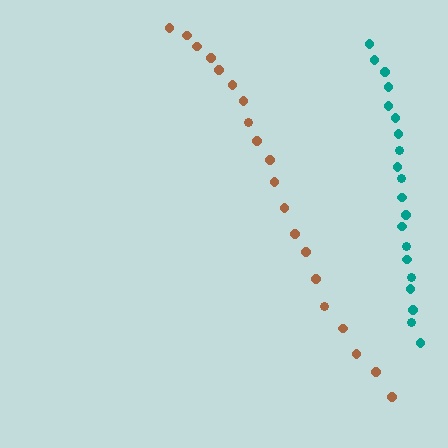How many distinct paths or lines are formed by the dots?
There are 2 distinct paths.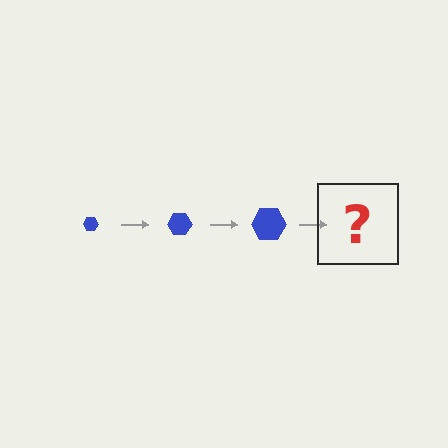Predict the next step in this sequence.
The next step is a blue hexagon, larger than the previous one.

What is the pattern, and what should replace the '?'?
The pattern is that the hexagon gets progressively larger each step. The '?' should be a blue hexagon, larger than the previous one.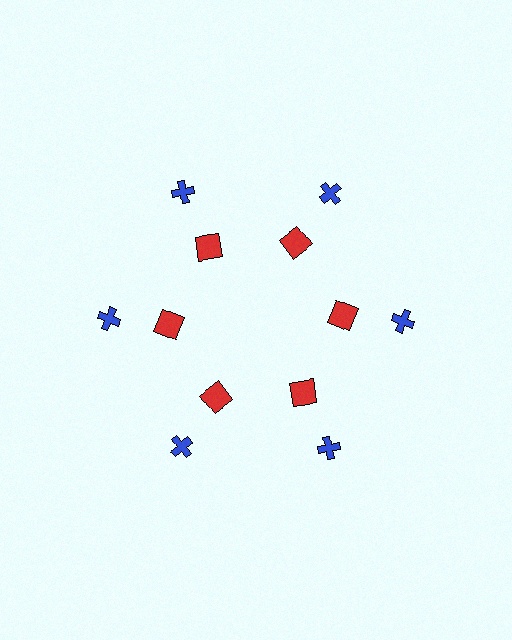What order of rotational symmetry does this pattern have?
This pattern has 6-fold rotational symmetry.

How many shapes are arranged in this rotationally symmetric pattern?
There are 12 shapes, arranged in 6 groups of 2.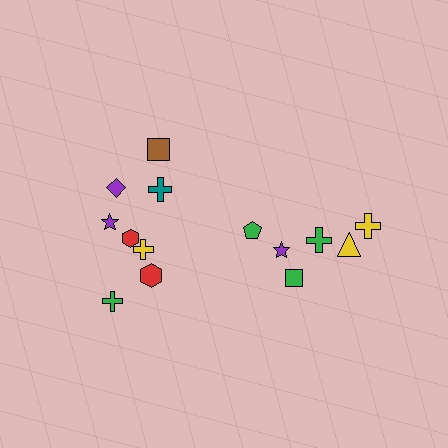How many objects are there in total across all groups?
There are 14 objects.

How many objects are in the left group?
There are 8 objects.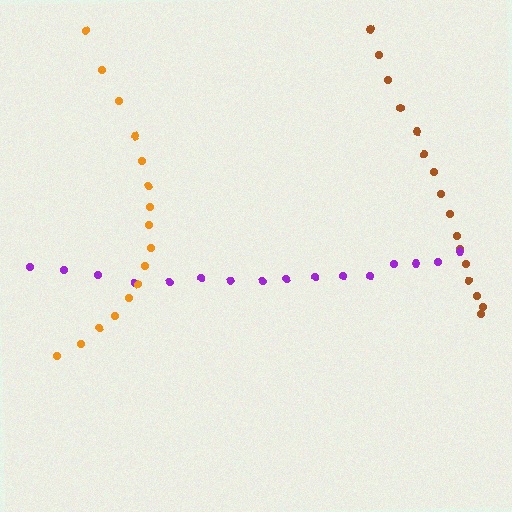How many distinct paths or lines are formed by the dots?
There are 3 distinct paths.